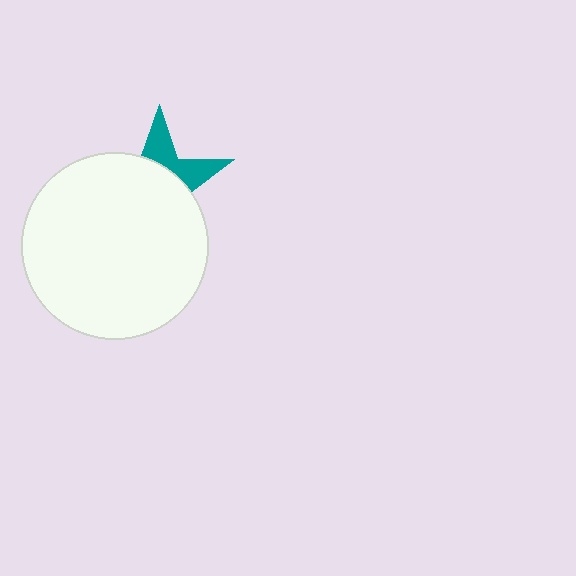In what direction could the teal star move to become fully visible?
The teal star could move up. That would shift it out from behind the white circle entirely.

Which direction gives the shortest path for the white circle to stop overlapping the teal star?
Moving down gives the shortest separation.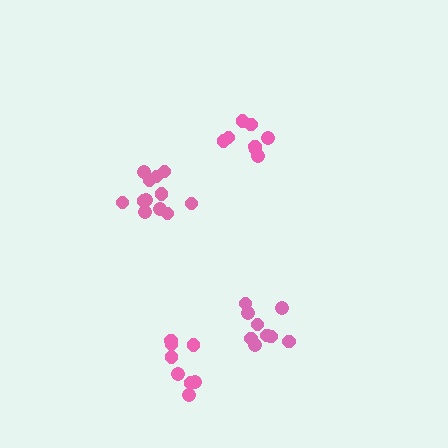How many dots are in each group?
Group 1: 12 dots, Group 2: 9 dots, Group 3: 8 dots, Group 4: 8 dots (37 total).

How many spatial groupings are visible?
There are 4 spatial groupings.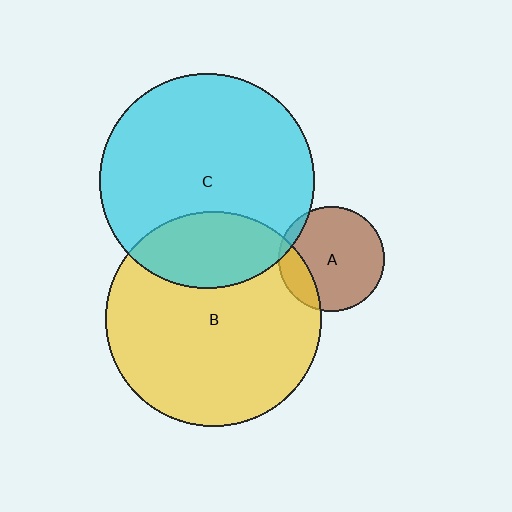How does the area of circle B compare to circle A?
Approximately 4.2 times.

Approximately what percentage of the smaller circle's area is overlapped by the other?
Approximately 20%.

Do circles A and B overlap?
Yes.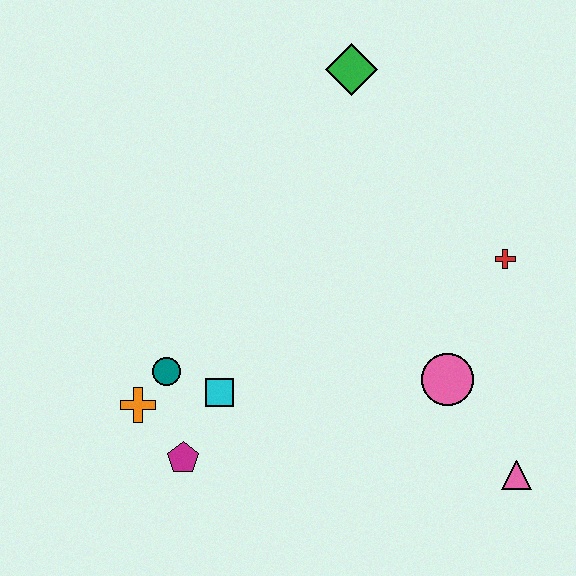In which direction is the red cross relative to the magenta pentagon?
The red cross is to the right of the magenta pentagon.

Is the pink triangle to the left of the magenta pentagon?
No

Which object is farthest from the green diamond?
The pink triangle is farthest from the green diamond.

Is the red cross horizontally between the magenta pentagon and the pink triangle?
Yes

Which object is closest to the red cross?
The pink circle is closest to the red cross.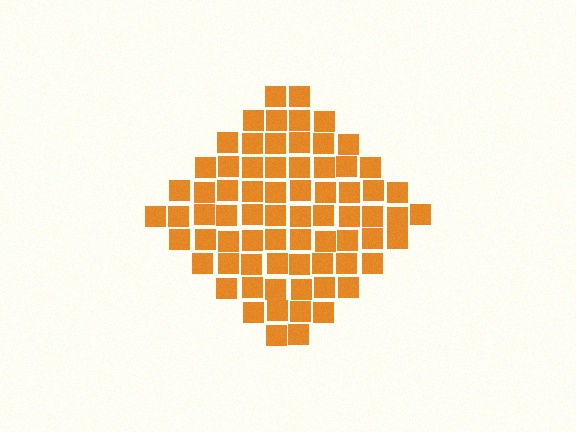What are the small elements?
The small elements are squares.